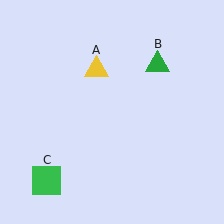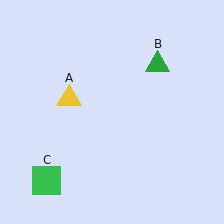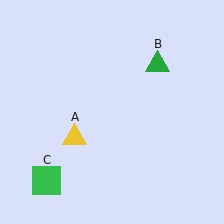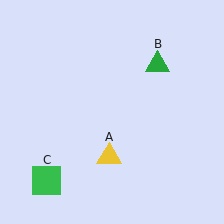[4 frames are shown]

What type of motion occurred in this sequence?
The yellow triangle (object A) rotated counterclockwise around the center of the scene.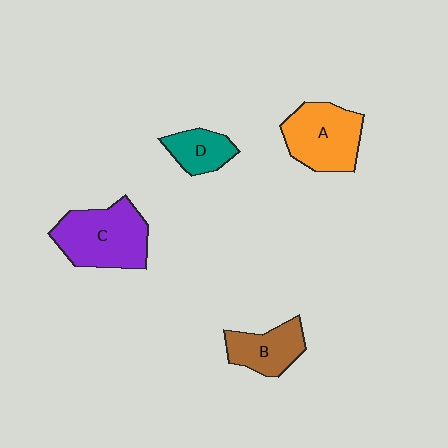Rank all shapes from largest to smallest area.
From largest to smallest: C (purple), A (orange), B (brown), D (teal).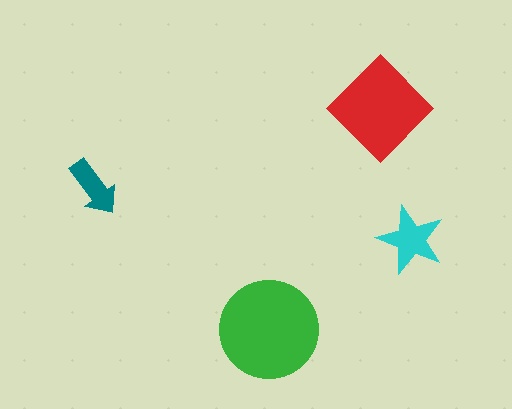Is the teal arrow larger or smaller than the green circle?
Smaller.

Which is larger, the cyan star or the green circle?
The green circle.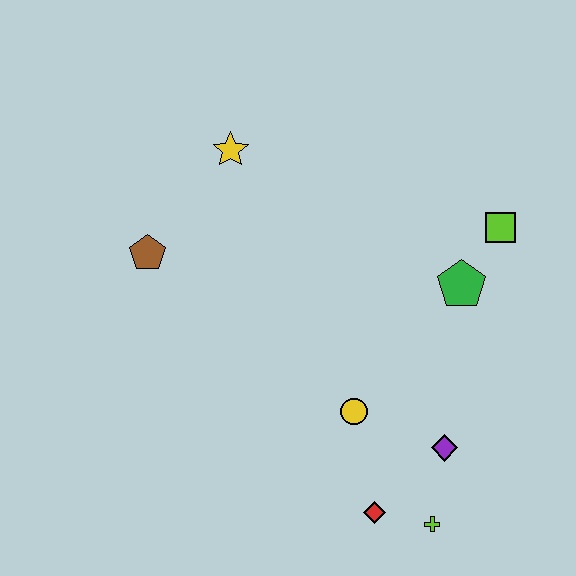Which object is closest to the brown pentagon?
The yellow star is closest to the brown pentagon.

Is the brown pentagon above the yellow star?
No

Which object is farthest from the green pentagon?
The brown pentagon is farthest from the green pentagon.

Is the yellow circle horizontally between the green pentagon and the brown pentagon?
Yes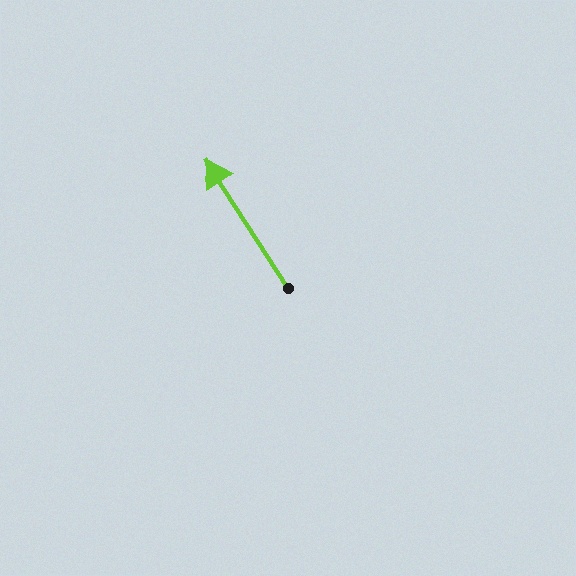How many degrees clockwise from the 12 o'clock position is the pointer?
Approximately 327 degrees.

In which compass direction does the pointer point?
Northwest.